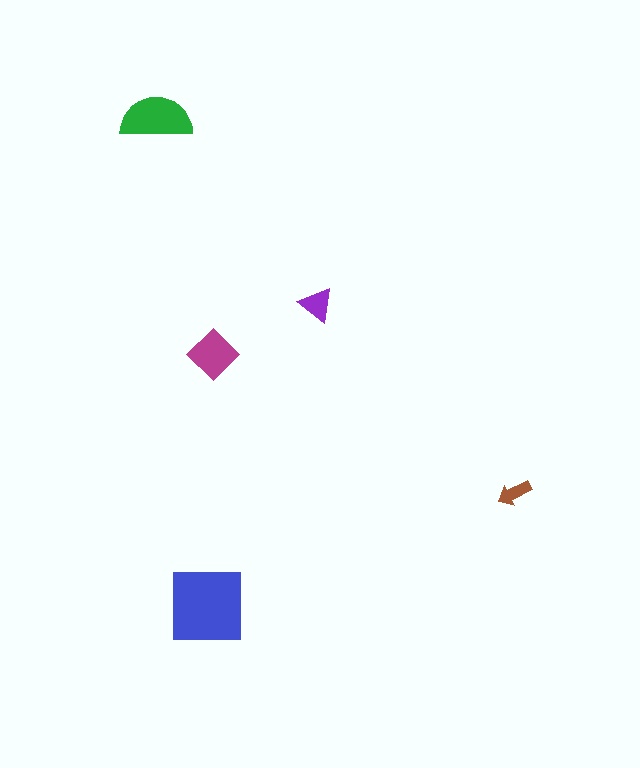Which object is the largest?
The blue square.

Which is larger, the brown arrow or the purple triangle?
The purple triangle.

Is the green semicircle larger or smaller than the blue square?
Smaller.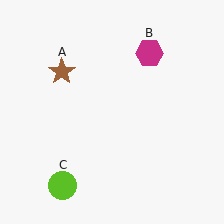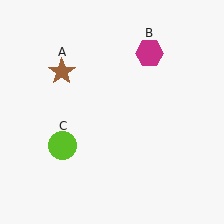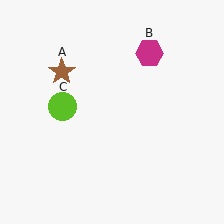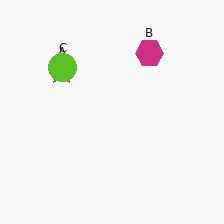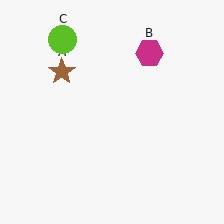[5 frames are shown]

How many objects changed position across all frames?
1 object changed position: lime circle (object C).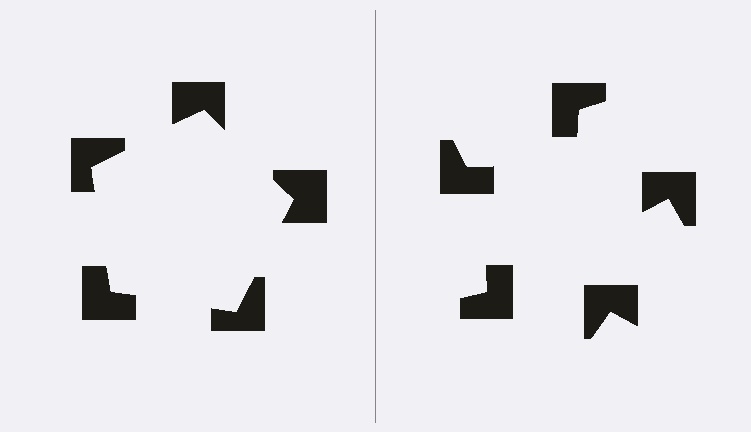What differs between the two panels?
The notched squares are positioned identically on both sides; only the wedge orientations differ. On the left they align to a pentagon; on the right they are misaligned.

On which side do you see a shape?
An illusory pentagon appears on the left side. On the right side the wedge cuts are rotated, so no coherent shape forms.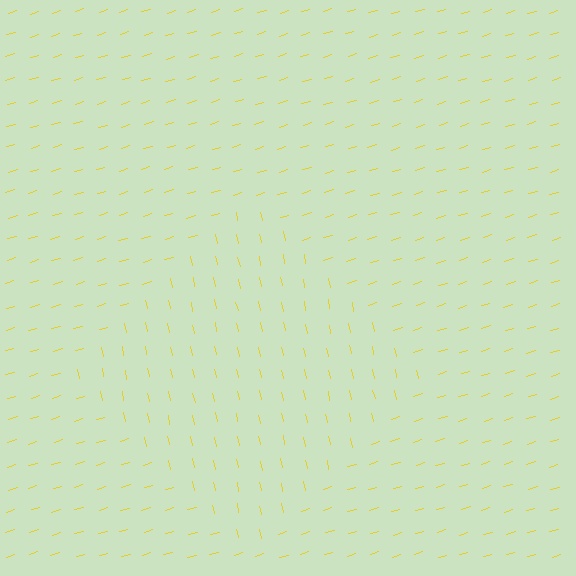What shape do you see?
I see a diamond.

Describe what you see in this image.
The image is filled with small yellow line segments. A diamond region in the image has lines oriented differently from the surrounding lines, creating a visible texture boundary.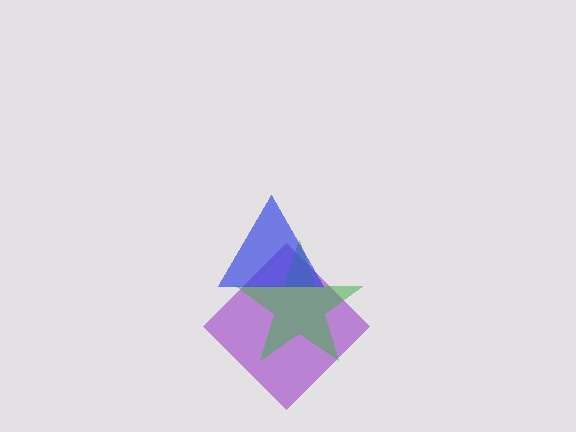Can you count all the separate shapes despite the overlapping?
Yes, there are 3 separate shapes.